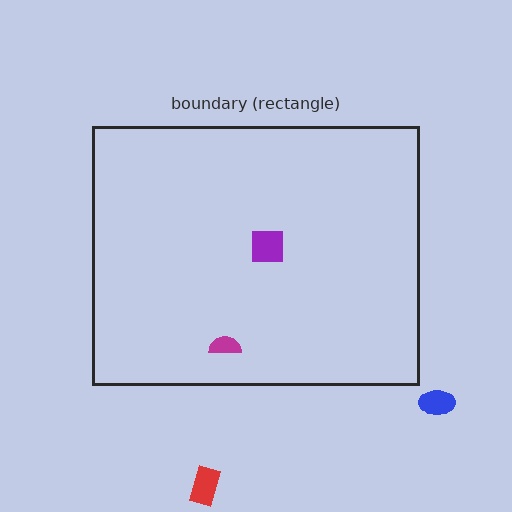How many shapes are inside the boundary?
2 inside, 2 outside.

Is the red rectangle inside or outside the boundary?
Outside.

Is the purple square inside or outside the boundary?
Inside.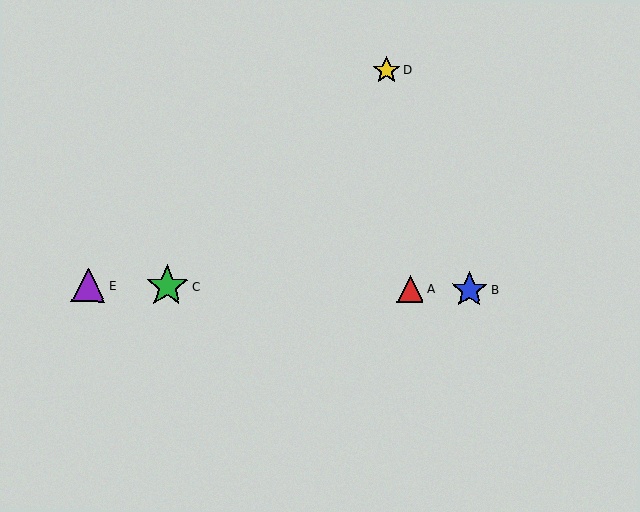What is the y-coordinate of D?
Object D is at y≈70.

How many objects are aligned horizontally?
4 objects (A, B, C, E) are aligned horizontally.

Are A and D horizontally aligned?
No, A is at y≈289 and D is at y≈70.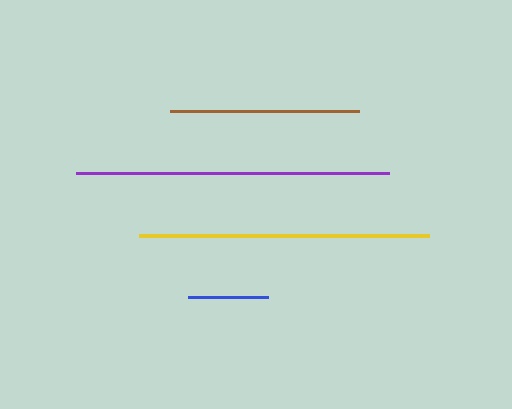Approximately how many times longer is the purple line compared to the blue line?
The purple line is approximately 3.9 times the length of the blue line.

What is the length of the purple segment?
The purple segment is approximately 313 pixels long.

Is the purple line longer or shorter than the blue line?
The purple line is longer than the blue line.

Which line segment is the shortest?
The blue line is the shortest at approximately 80 pixels.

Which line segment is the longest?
The purple line is the longest at approximately 313 pixels.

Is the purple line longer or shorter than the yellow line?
The purple line is longer than the yellow line.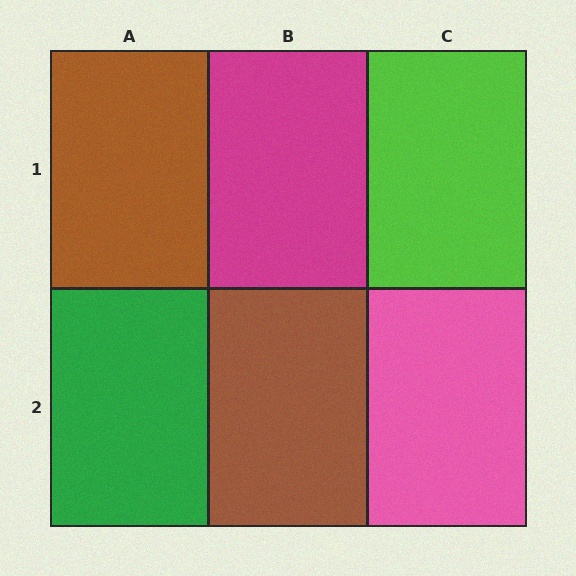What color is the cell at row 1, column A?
Brown.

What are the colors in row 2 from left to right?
Green, brown, pink.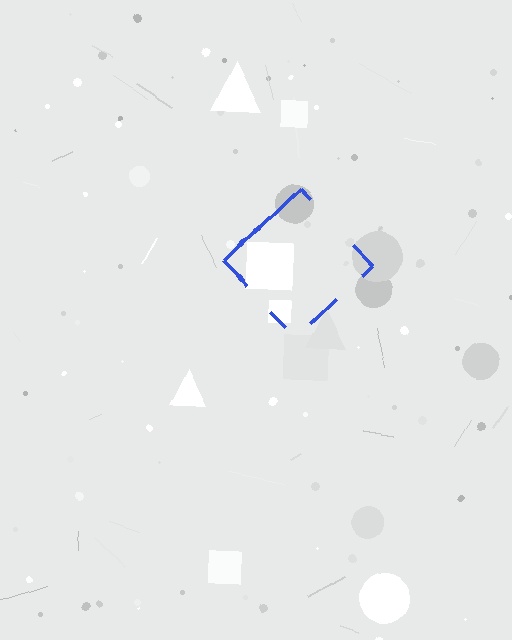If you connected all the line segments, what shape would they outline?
They would outline a diamond.